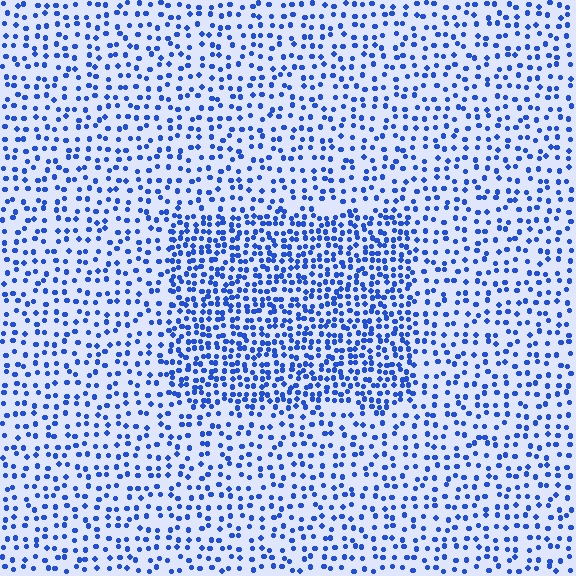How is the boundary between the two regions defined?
The boundary is defined by a change in element density (approximately 1.9x ratio). All elements are the same color, size, and shape.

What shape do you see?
I see a rectangle.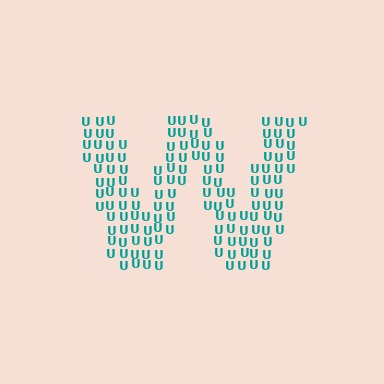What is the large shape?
The large shape is the letter W.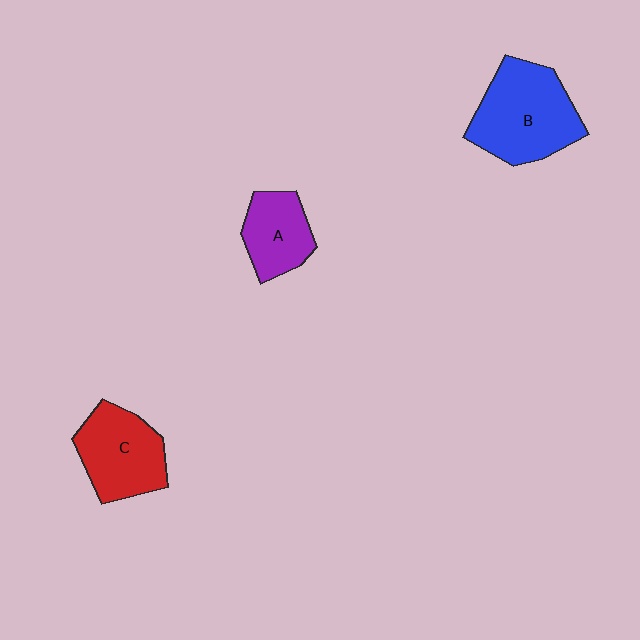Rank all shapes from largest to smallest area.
From largest to smallest: B (blue), C (red), A (purple).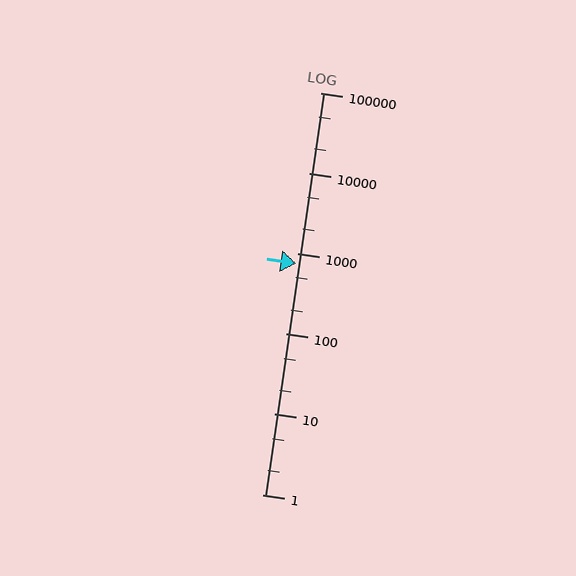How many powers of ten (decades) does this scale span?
The scale spans 5 decades, from 1 to 100000.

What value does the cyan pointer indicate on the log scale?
The pointer indicates approximately 760.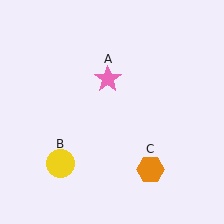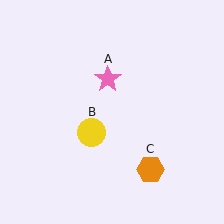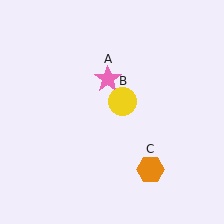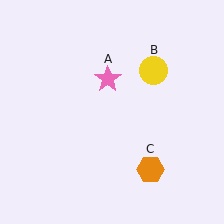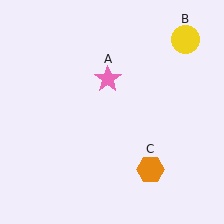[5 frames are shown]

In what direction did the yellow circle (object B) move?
The yellow circle (object B) moved up and to the right.